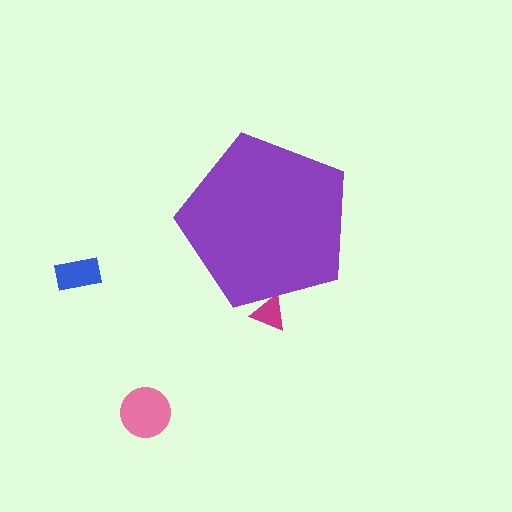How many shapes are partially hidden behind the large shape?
1 shape is partially hidden.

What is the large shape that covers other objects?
A purple pentagon.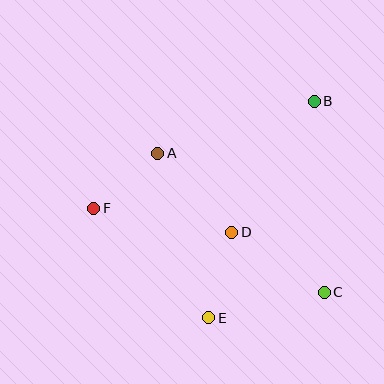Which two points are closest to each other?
Points A and F are closest to each other.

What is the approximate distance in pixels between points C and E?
The distance between C and E is approximately 119 pixels.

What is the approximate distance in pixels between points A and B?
The distance between A and B is approximately 165 pixels.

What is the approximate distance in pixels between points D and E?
The distance between D and E is approximately 88 pixels.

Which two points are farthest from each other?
Points C and F are farthest from each other.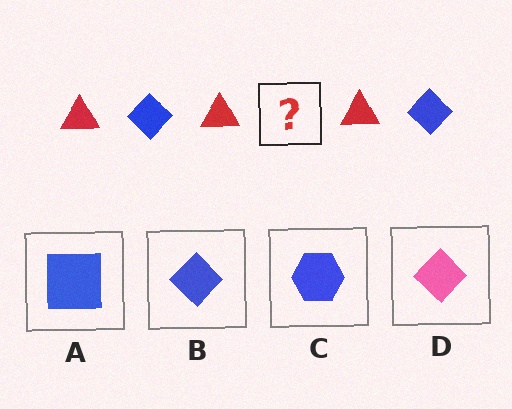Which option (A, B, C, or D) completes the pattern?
B.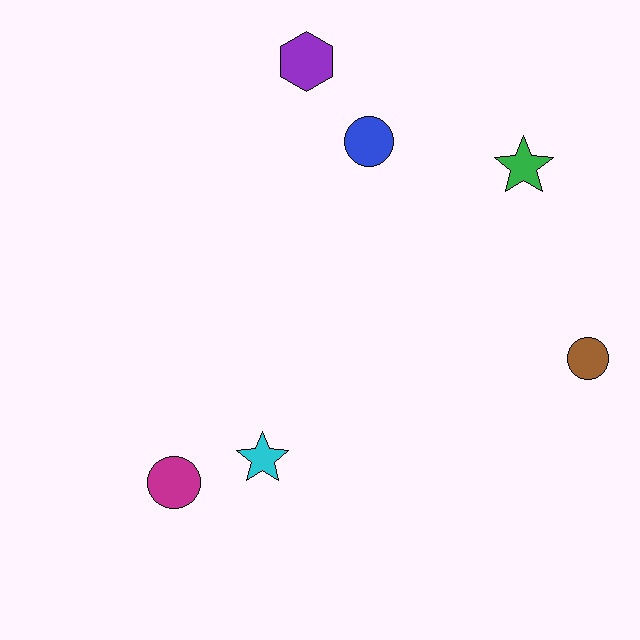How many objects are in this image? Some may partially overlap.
There are 6 objects.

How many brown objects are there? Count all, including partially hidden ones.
There is 1 brown object.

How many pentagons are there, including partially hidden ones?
There are no pentagons.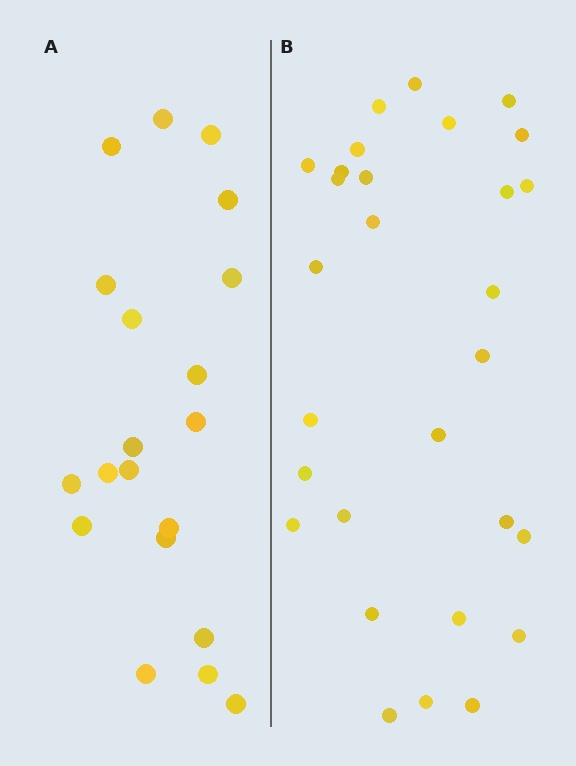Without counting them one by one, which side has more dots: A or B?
Region B (the right region) has more dots.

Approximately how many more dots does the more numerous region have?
Region B has roughly 8 or so more dots than region A.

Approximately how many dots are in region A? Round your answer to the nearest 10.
About 20 dots.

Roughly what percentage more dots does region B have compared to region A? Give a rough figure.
About 45% more.